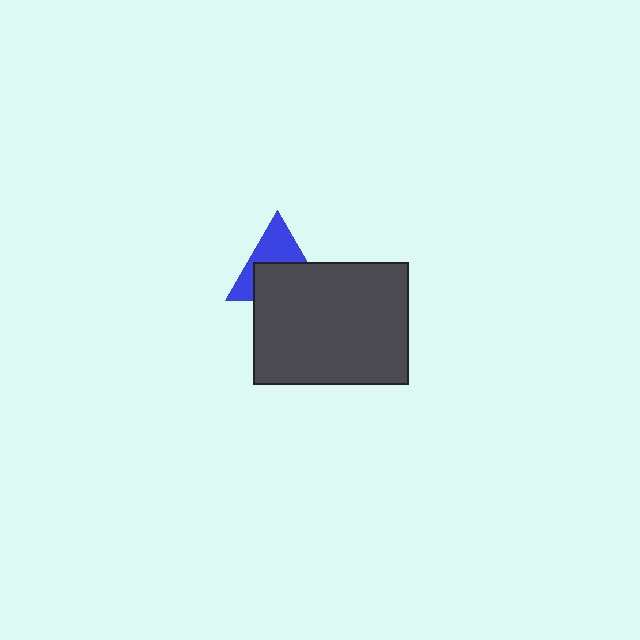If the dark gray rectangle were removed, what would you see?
You would see the complete blue triangle.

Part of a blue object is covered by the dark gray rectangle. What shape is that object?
It is a triangle.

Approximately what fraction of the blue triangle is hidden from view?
Roughly 54% of the blue triangle is hidden behind the dark gray rectangle.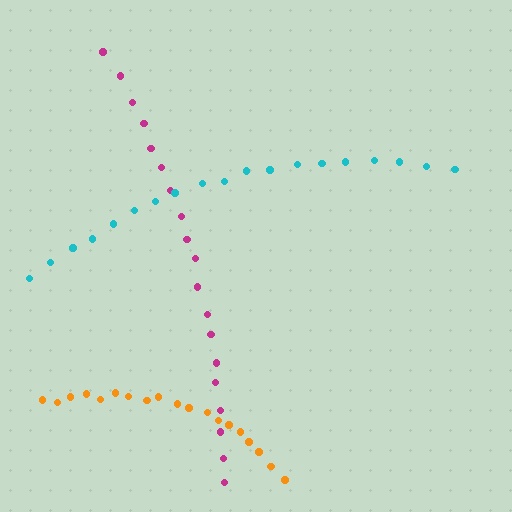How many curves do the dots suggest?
There are 3 distinct paths.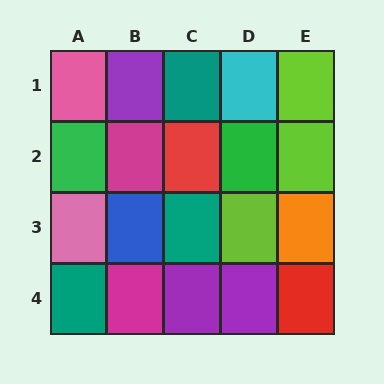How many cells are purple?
3 cells are purple.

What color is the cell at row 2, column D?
Green.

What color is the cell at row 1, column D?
Cyan.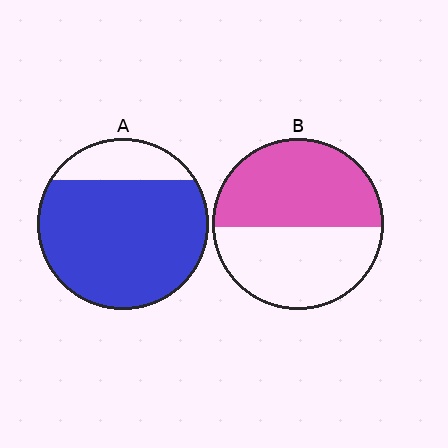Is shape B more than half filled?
Roughly half.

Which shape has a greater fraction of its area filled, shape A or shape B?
Shape A.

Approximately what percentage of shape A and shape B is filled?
A is approximately 80% and B is approximately 50%.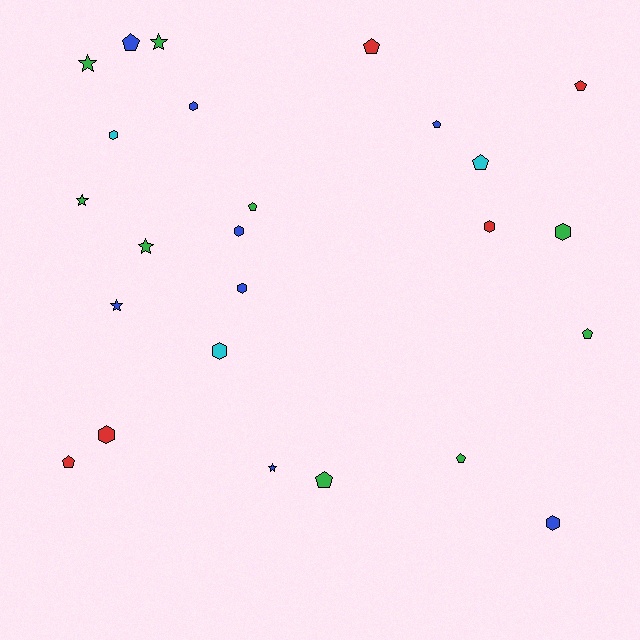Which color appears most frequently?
Green, with 9 objects.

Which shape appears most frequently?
Pentagon, with 10 objects.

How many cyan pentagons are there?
There is 1 cyan pentagon.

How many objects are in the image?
There are 25 objects.